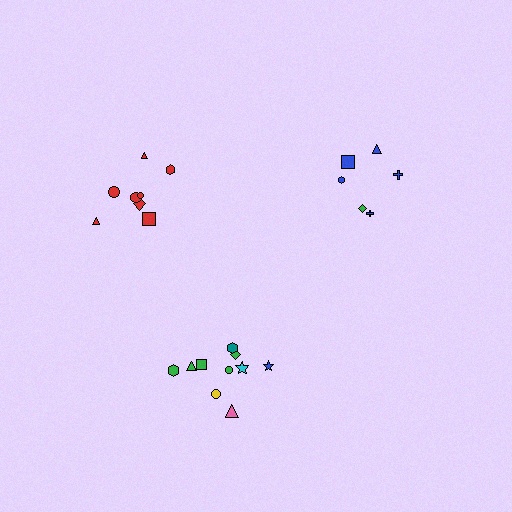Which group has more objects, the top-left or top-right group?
The top-left group.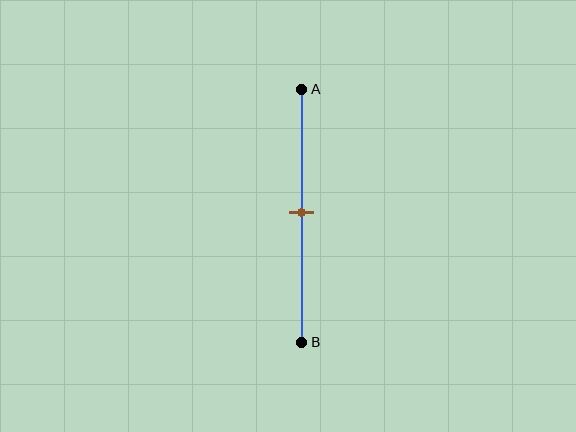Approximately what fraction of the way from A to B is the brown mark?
The brown mark is approximately 50% of the way from A to B.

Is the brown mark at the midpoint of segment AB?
Yes, the mark is approximately at the midpoint.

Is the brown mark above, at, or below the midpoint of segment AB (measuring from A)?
The brown mark is approximately at the midpoint of segment AB.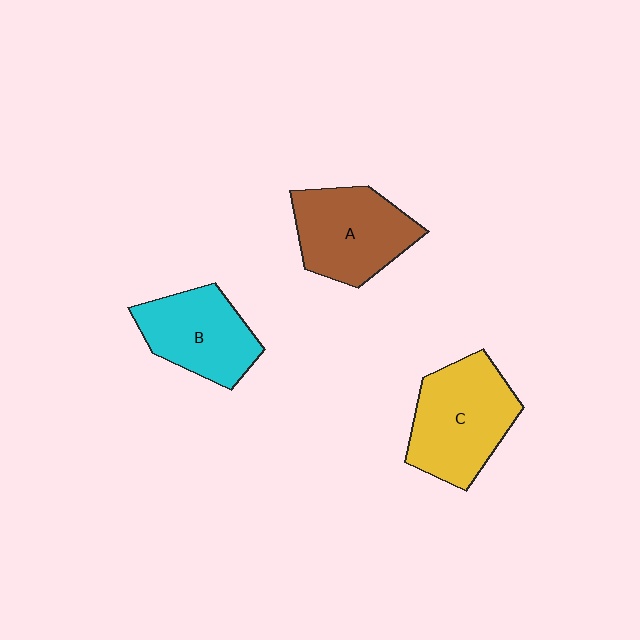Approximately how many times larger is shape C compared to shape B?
Approximately 1.2 times.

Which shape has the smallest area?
Shape B (cyan).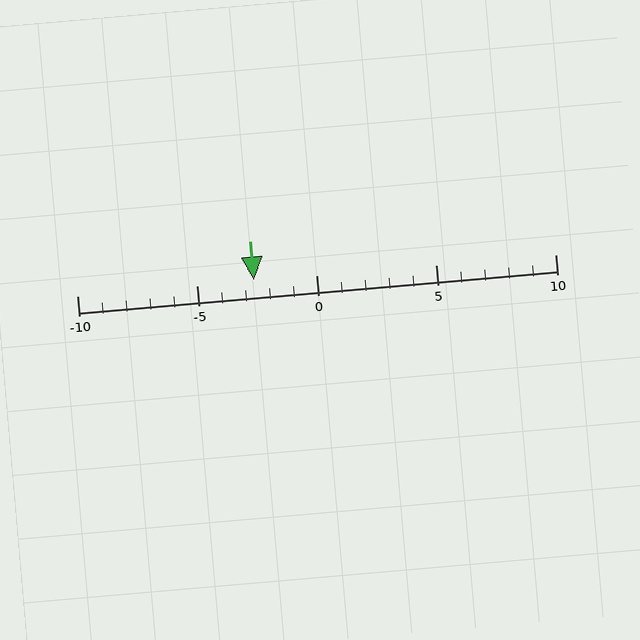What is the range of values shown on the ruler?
The ruler shows values from -10 to 10.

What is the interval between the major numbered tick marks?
The major tick marks are spaced 5 units apart.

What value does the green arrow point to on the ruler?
The green arrow points to approximately -3.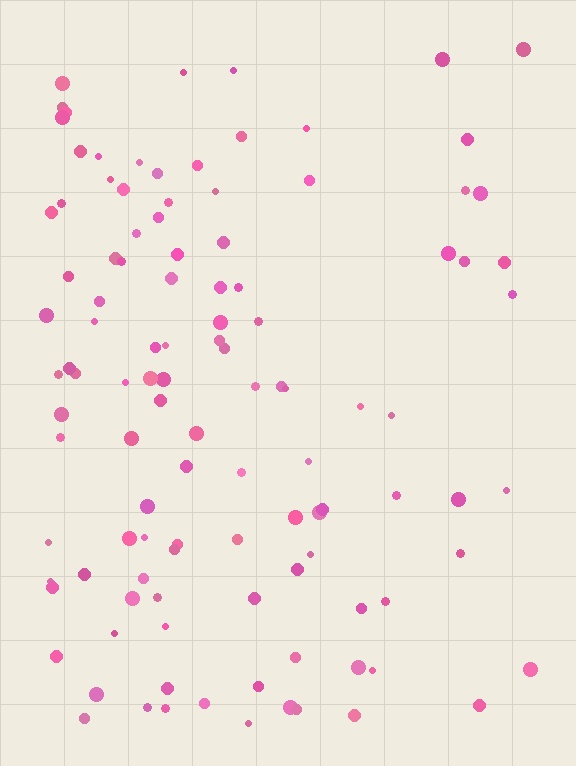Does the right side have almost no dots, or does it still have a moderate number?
Still a moderate number, just noticeably fewer than the left.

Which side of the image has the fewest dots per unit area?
The right.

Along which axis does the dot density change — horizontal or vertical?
Horizontal.